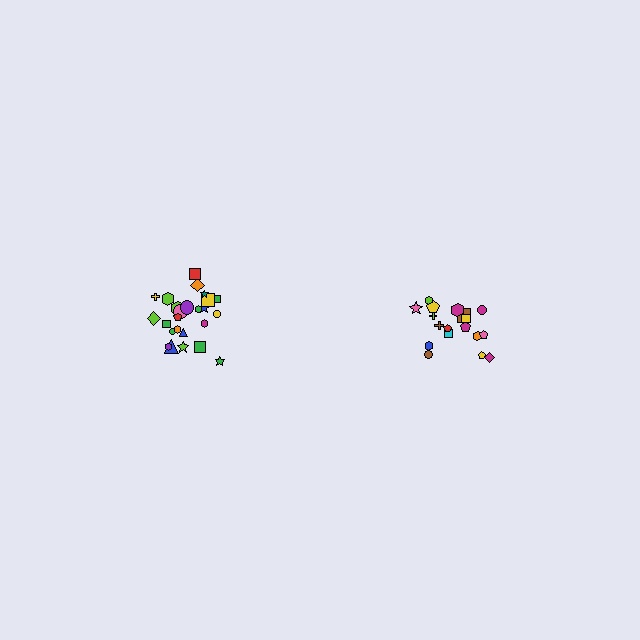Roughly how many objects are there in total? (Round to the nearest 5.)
Roughly 45 objects in total.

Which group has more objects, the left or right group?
The left group.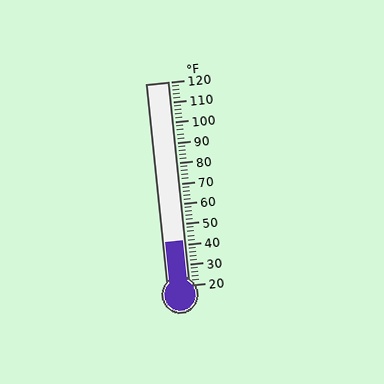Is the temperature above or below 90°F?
The temperature is below 90°F.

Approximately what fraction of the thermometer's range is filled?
The thermometer is filled to approximately 20% of its range.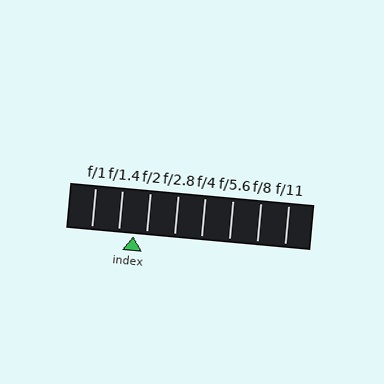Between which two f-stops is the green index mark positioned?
The index mark is between f/1.4 and f/2.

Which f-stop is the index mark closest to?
The index mark is closest to f/2.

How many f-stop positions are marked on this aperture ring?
There are 8 f-stop positions marked.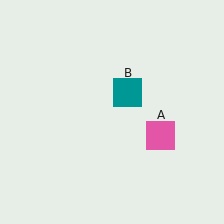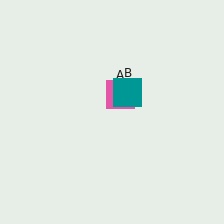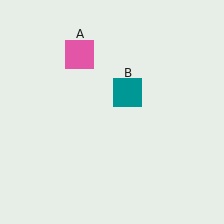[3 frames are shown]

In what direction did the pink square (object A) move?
The pink square (object A) moved up and to the left.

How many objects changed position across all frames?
1 object changed position: pink square (object A).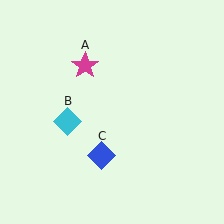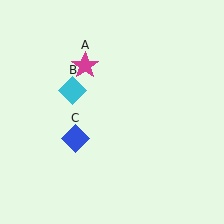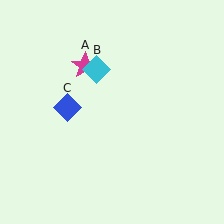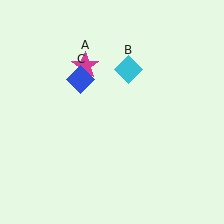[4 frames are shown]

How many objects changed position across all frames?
2 objects changed position: cyan diamond (object B), blue diamond (object C).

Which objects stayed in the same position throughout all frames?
Magenta star (object A) remained stationary.